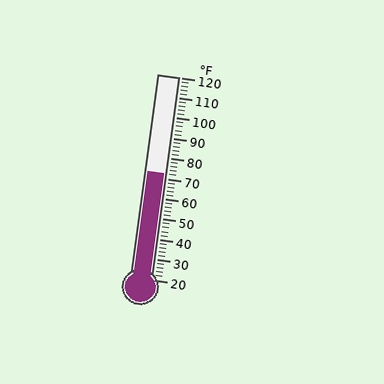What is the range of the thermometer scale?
The thermometer scale ranges from 20°F to 120°F.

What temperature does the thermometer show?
The thermometer shows approximately 72°F.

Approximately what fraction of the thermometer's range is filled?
The thermometer is filled to approximately 50% of its range.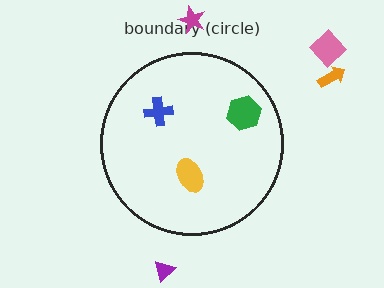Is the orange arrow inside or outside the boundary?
Outside.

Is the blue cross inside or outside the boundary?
Inside.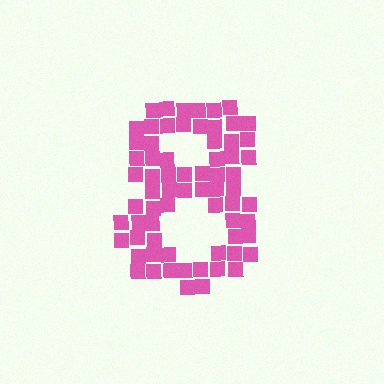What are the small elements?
The small elements are squares.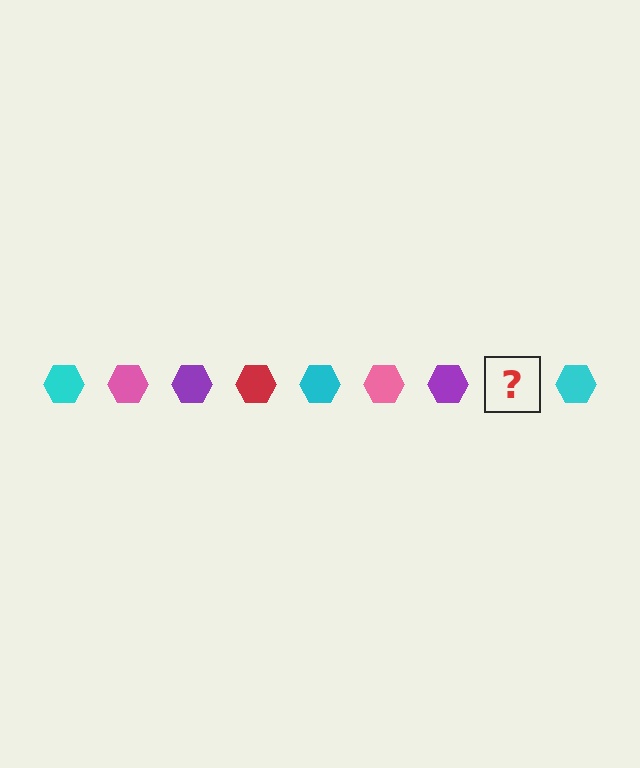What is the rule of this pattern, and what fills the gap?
The rule is that the pattern cycles through cyan, pink, purple, red hexagons. The gap should be filled with a red hexagon.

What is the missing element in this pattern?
The missing element is a red hexagon.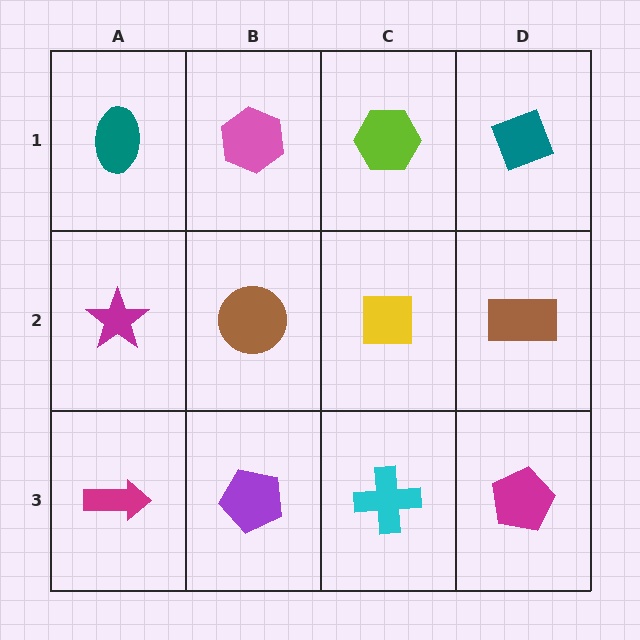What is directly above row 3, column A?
A magenta star.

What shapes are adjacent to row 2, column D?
A teal diamond (row 1, column D), a magenta pentagon (row 3, column D), a yellow square (row 2, column C).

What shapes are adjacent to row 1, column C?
A yellow square (row 2, column C), a pink hexagon (row 1, column B), a teal diamond (row 1, column D).